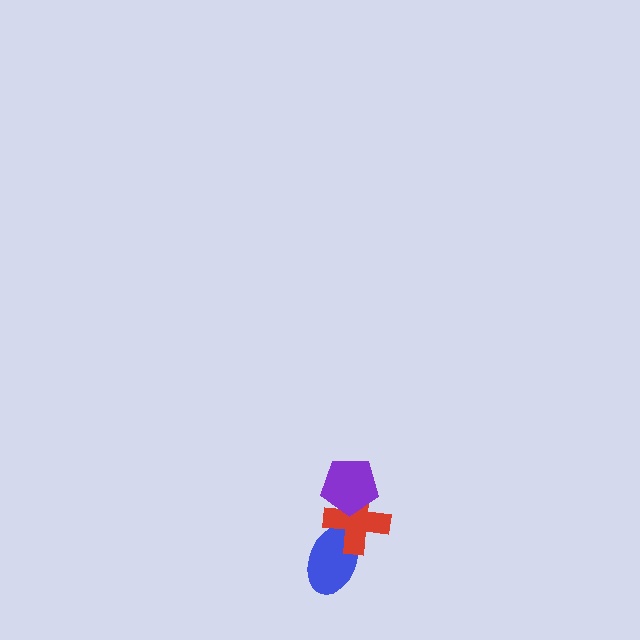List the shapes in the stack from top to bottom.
From top to bottom: the purple pentagon, the red cross, the blue ellipse.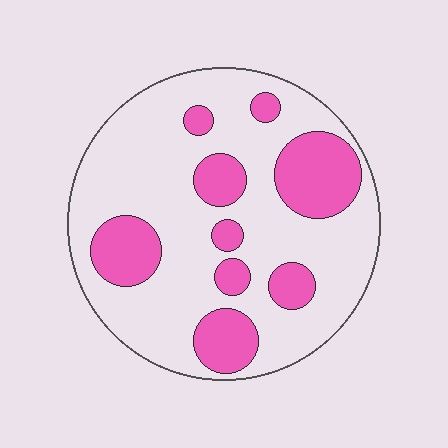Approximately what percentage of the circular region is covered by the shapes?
Approximately 25%.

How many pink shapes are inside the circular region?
9.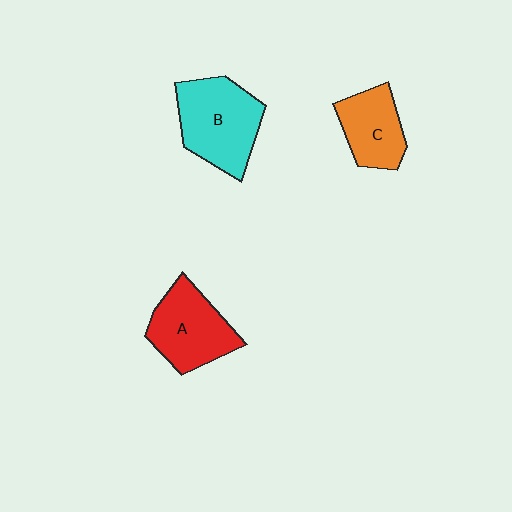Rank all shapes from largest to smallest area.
From largest to smallest: B (cyan), A (red), C (orange).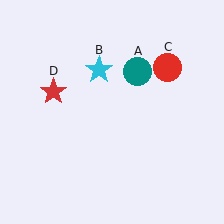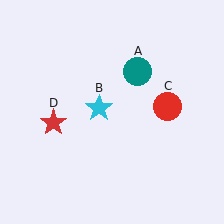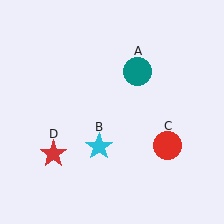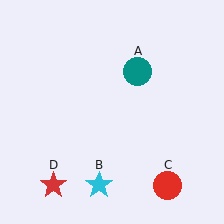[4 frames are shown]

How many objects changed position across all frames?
3 objects changed position: cyan star (object B), red circle (object C), red star (object D).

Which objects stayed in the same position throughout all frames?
Teal circle (object A) remained stationary.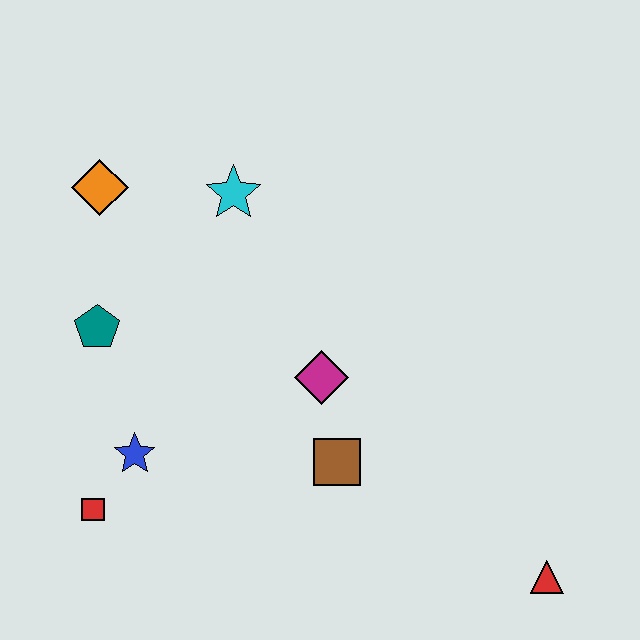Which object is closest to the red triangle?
The brown square is closest to the red triangle.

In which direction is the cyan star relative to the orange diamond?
The cyan star is to the right of the orange diamond.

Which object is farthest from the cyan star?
The red triangle is farthest from the cyan star.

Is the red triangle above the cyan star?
No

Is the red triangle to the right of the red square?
Yes